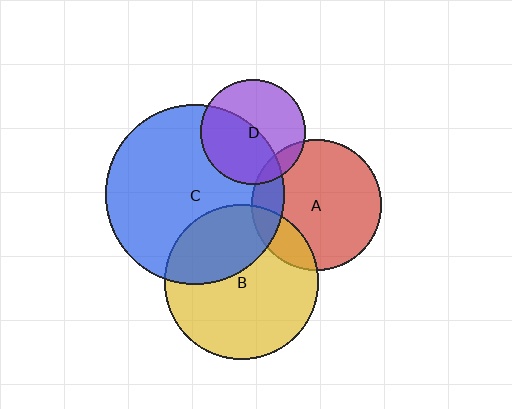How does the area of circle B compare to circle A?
Approximately 1.4 times.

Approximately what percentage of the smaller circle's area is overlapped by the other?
Approximately 10%.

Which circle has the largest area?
Circle C (blue).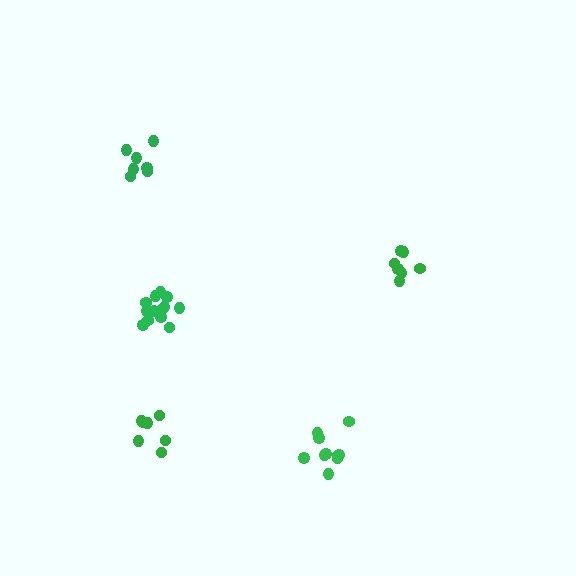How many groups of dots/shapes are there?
There are 5 groups.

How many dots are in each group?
Group 1: 7 dots, Group 2: 7 dots, Group 3: 7 dots, Group 4: 13 dots, Group 5: 10 dots (44 total).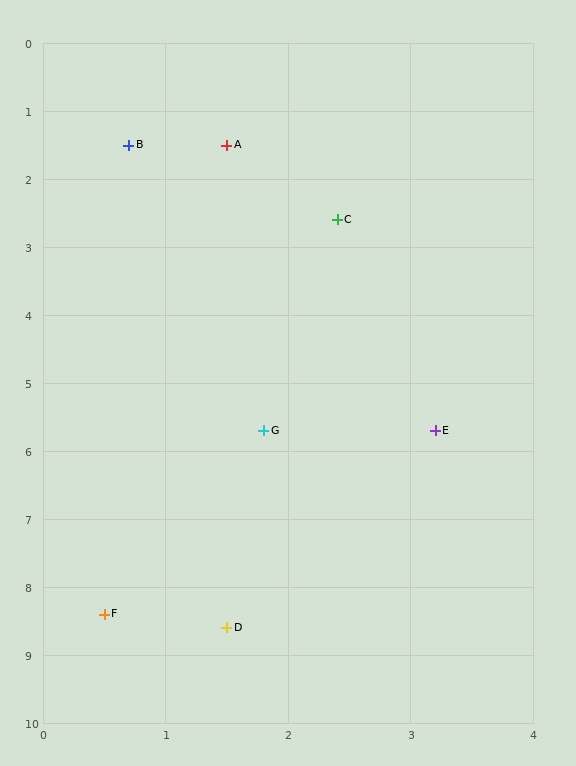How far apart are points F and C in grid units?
Points F and C are about 6.1 grid units apart.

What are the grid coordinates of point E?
Point E is at approximately (3.2, 5.7).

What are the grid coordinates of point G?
Point G is at approximately (1.8, 5.7).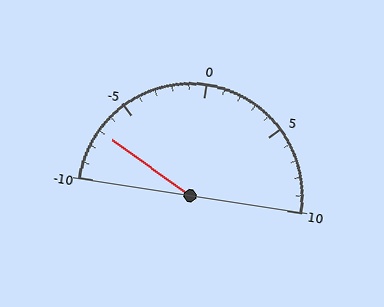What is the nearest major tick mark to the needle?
The nearest major tick mark is -5.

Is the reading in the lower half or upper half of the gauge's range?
The reading is in the lower half of the range (-10 to 10).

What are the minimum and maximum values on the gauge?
The gauge ranges from -10 to 10.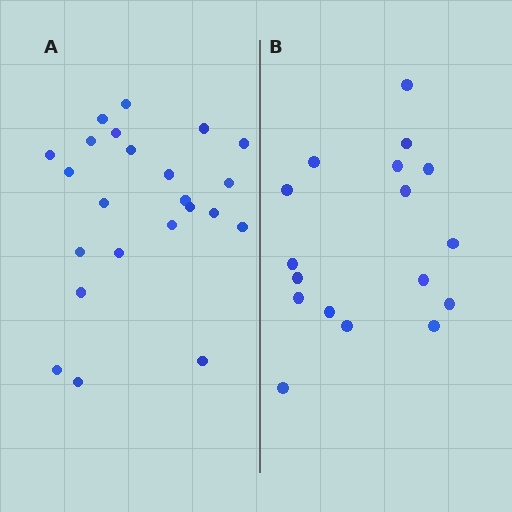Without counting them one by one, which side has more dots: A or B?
Region A (the left region) has more dots.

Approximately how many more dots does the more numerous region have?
Region A has about 6 more dots than region B.